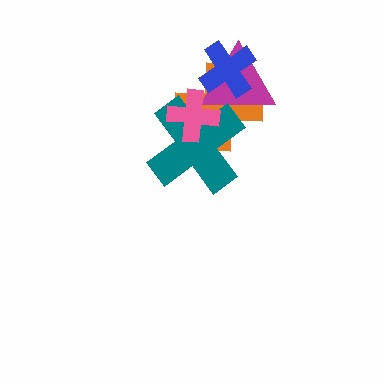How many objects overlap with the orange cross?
4 objects overlap with the orange cross.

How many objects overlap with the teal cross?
3 objects overlap with the teal cross.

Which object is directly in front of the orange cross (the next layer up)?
The magenta triangle is directly in front of the orange cross.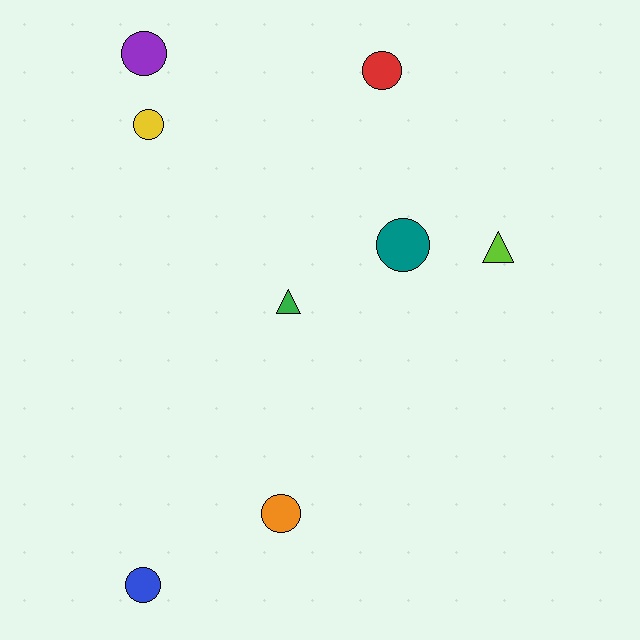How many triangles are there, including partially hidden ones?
There are 2 triangles.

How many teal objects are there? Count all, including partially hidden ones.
There is 1 teal object.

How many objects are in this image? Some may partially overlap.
There are 8 objects.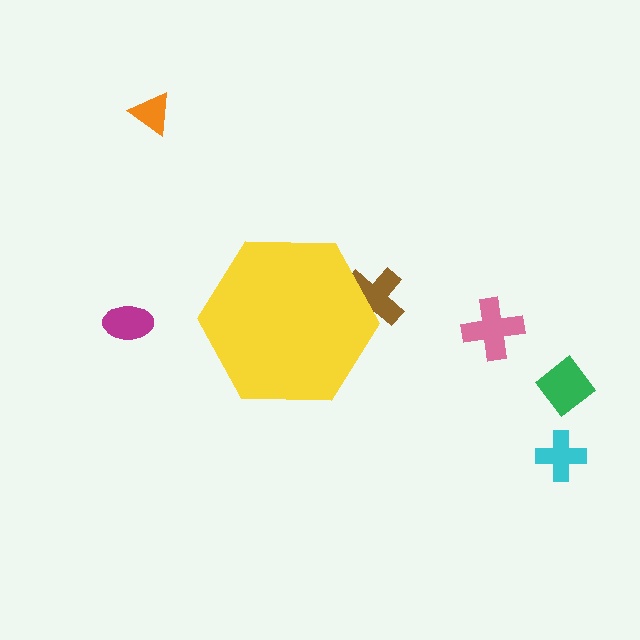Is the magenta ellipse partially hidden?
No, the magenta ellipse is fully visible.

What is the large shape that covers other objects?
A yellow hexagon.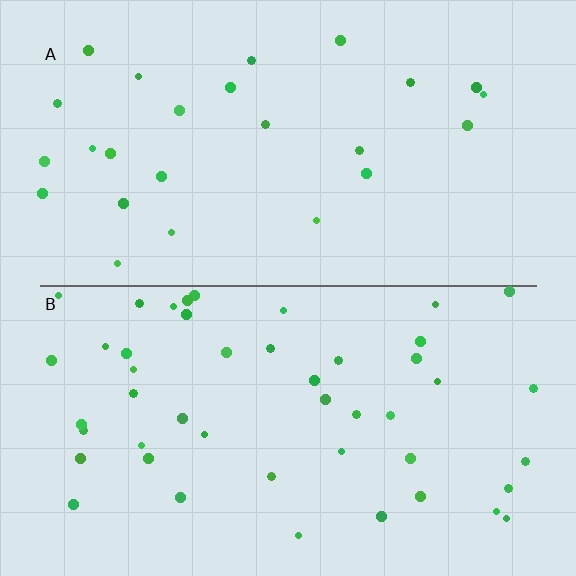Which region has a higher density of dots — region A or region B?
B (the bottom).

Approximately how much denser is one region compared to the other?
Approximately 1.9× — region B over region A.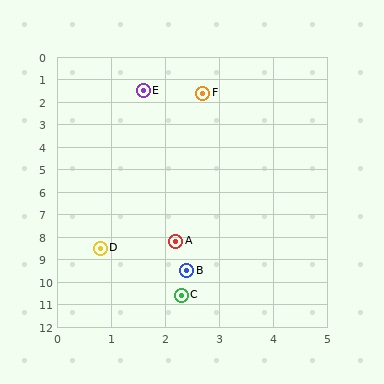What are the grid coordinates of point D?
Point D is at approximately (0.8, 8.5).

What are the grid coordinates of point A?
Point A is at approximately (2.2, 8.2).